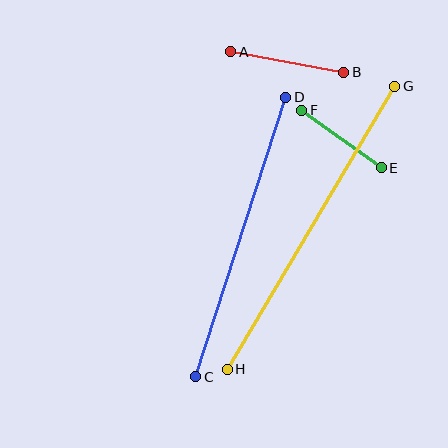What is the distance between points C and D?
The distance is approximately 293 pixels.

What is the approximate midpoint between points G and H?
The midpoint is at approximately (311, 228) pixels.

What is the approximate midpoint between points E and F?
The midpoint is at approximately (342, 139) pixels.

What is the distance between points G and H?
The distance is approximately 329 pixels.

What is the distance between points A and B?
The distance is approximately 115 pixels.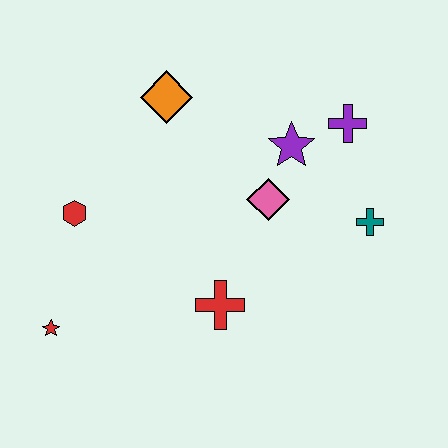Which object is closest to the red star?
The red hexagon is closest to the red star.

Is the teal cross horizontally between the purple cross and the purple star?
No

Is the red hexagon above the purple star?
No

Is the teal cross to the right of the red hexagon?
Yes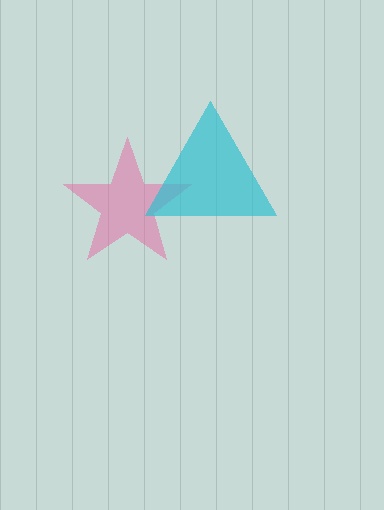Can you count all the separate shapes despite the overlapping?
Yes, there are 2 separate shapes.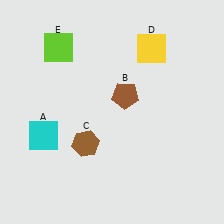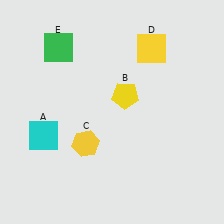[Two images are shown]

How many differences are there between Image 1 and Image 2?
There are 3 differences between the two images.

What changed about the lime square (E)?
In Image 1, E is lime. In Image 2, it changed to green.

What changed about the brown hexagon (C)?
In Image 1, C is brown. In Image 2, it changed to yellow.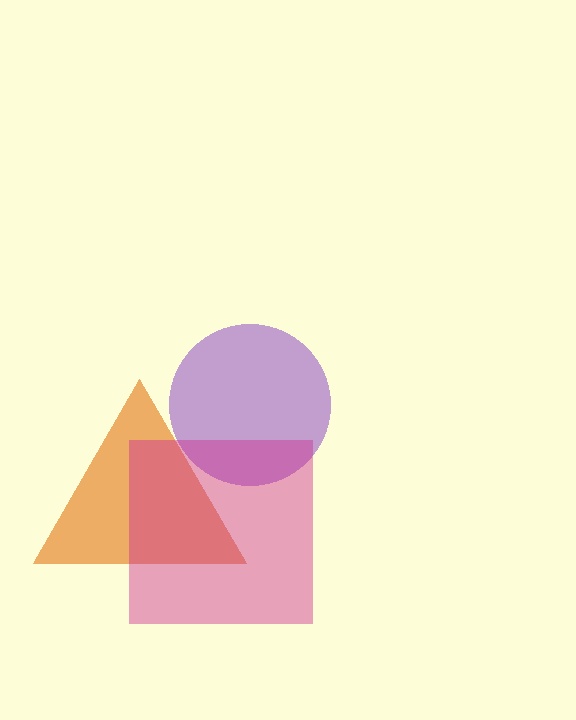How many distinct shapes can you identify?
There are 3 distinct shapes: a purple circle, an orange triangle, a magenta square.